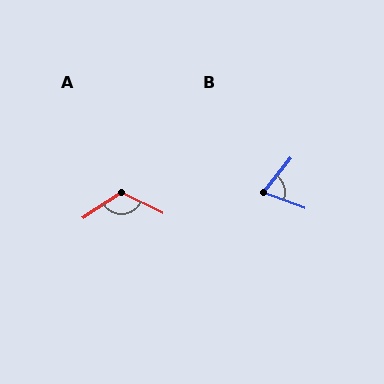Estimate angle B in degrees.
Approximately 72 degrees.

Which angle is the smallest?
B, at approximately 72 degrees.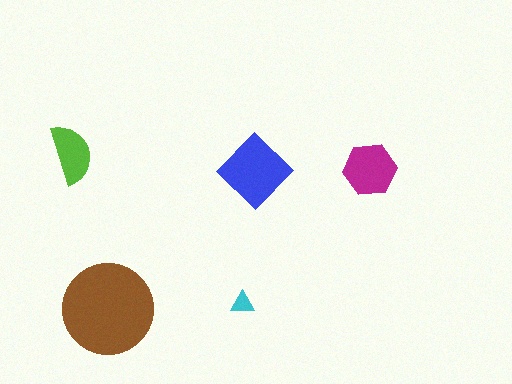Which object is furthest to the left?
The lime semicircle is leftmost.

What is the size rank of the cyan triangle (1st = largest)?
5th.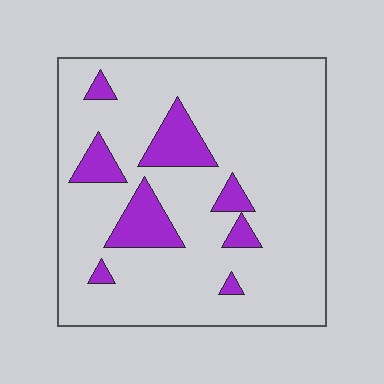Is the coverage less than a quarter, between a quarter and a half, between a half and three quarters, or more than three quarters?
Less than a quarter.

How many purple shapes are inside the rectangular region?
8.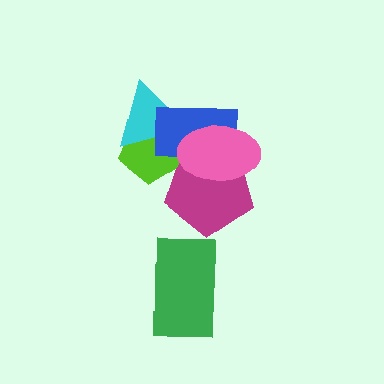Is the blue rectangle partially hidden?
Yes, it is partially covered by another shape.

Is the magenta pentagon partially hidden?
Yes, it is partially covered by another shape.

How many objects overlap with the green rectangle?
0 objects overlap with the green rectangle.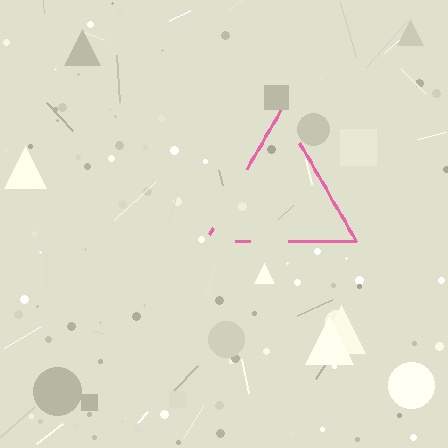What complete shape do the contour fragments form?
The contour fragments form a triangle.